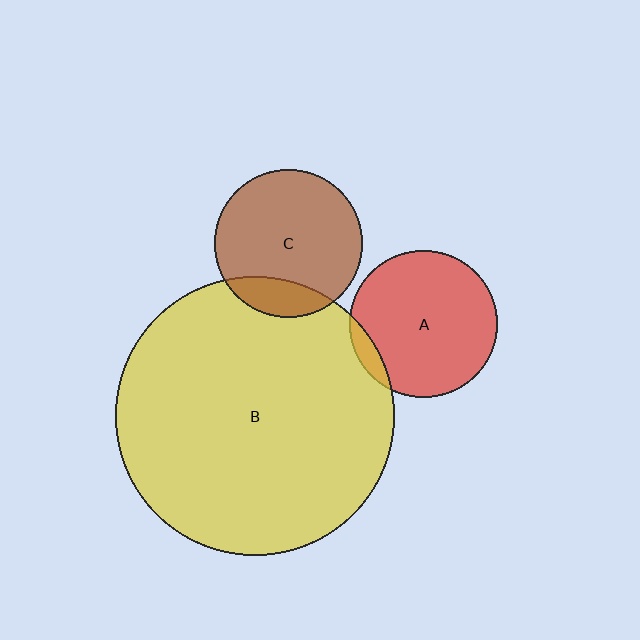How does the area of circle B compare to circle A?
Approximately 3.6 times.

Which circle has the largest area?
Circle B (yellow).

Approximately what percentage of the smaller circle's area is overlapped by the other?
Approximately 5%.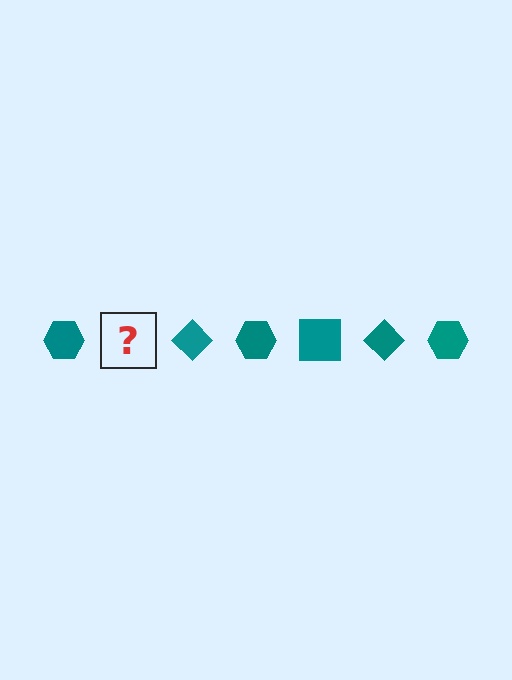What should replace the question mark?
The question mark should be replaced with a teal square.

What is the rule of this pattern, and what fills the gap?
The rule is that the pattern cycles through hexagon, square, diamond shapes in teal. The gap should be filled with a teal square.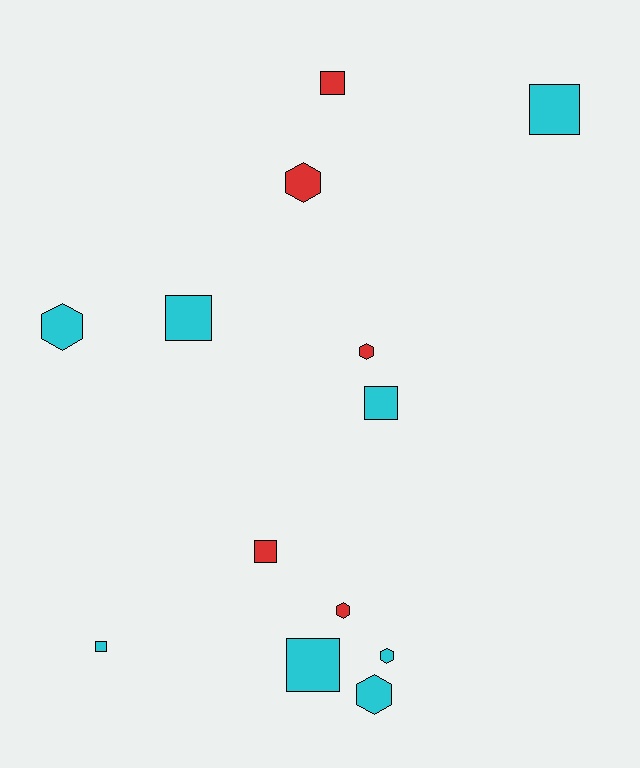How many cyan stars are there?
There are no cyan stars.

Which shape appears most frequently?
Square, with 7 objects.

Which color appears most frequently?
Cyan, with 8 objects.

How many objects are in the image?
There are 13 objects.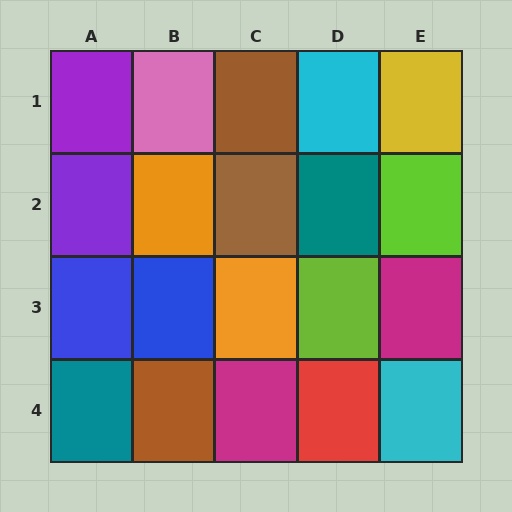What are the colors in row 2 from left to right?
Purple, orange, brown, teal, lime.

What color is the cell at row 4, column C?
Magenta.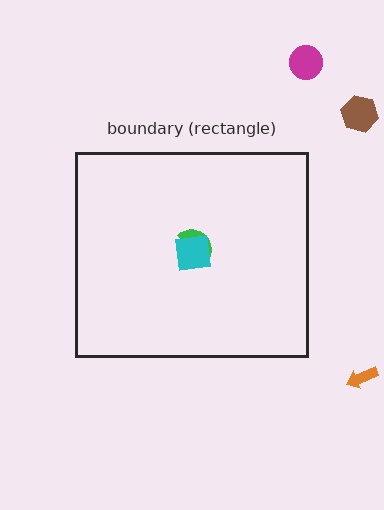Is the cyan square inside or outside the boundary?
Inside.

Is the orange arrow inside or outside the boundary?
Outside.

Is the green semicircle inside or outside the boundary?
Inside.